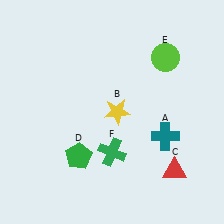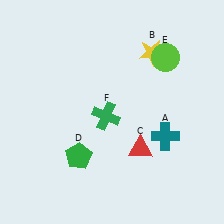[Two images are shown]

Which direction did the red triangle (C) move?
The red triangle (C) moved left.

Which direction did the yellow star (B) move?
The yellow star (B) moved up.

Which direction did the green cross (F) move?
The green cross (F) moved up.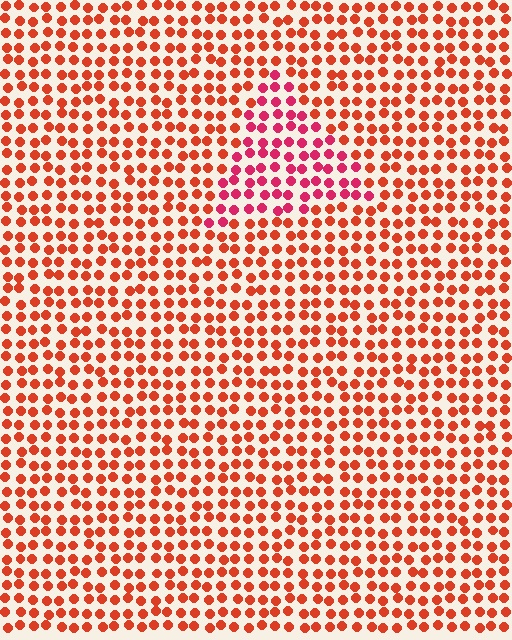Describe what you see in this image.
The image is filled with small red elements in a uniform arrangement. A triangle-shaped region is visible where the elements are tinted to a slightly different hue, forming a subtle color boundary.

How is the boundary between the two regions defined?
The boundary is defined purely by a slight shift in hue (about 30 degrees). Spacing, size, and orientation are identical on both sides.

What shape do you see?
I see a triangle.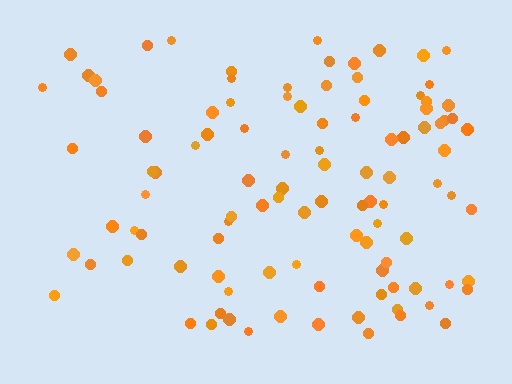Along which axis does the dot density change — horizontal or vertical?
Horizontal.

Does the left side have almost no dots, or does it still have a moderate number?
Still a moderate number, just noticeably fewer than the right.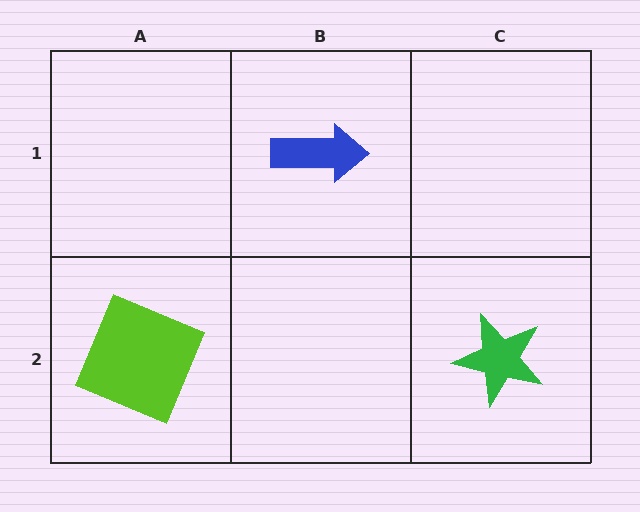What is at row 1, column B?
A blue arrow.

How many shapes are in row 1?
1 shape.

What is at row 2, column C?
A green star.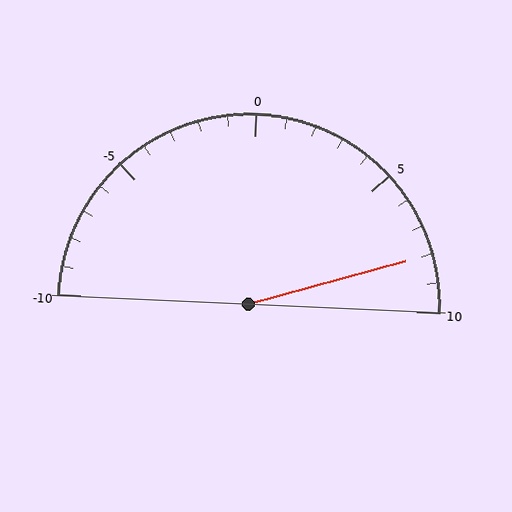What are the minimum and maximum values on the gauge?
The gauge ranges from -10 to 10.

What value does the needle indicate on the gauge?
The needle indicates approximately 8.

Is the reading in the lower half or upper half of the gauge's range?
The reading is in the upper half of the range (-10 to 10).